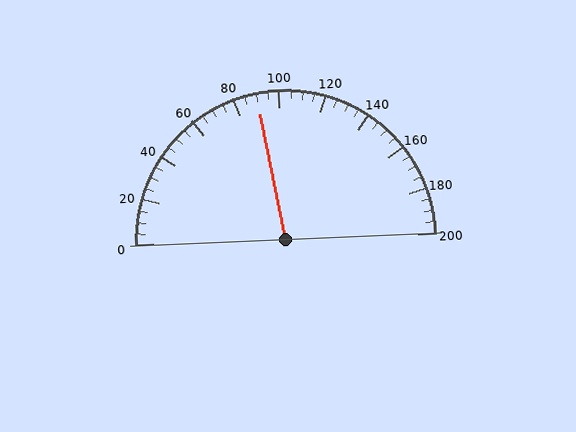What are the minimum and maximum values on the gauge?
The gauge ranges from 0 to 200.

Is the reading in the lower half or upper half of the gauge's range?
The reading is in the lower half of the range (0 to 200).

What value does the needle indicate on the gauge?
The needle indicates approximately 90.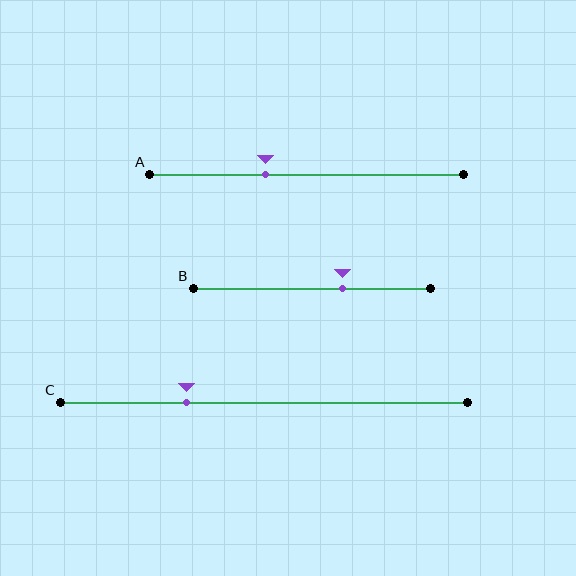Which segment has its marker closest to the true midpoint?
Segment B has its marker closest to the true midpoint.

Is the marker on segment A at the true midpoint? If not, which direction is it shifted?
No, the marker on segment A is shifted to the left by about 13% of the segment length.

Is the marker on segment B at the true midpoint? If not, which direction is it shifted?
No, the marker on segment B is shifted to the right by about 13% of the segment length.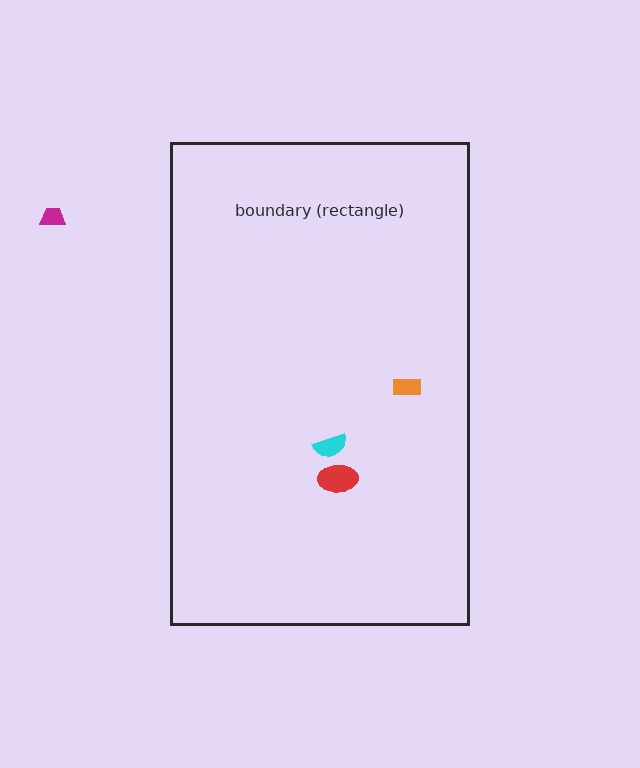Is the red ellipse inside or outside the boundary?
Inside.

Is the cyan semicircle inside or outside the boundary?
Inside.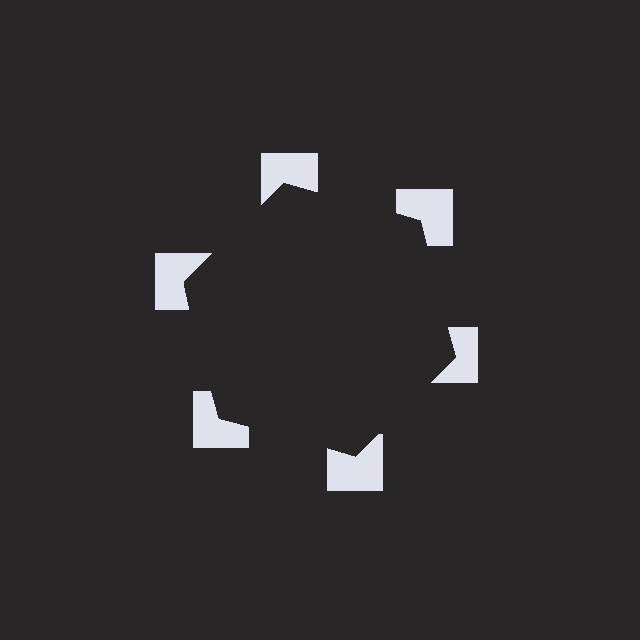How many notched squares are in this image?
There are 6 — one at each vertex of the illusory hexagon.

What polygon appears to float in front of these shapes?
An illusory hexagon — its edges are inferred from the aligned wedge cuts in the notched squares, not physically drawn.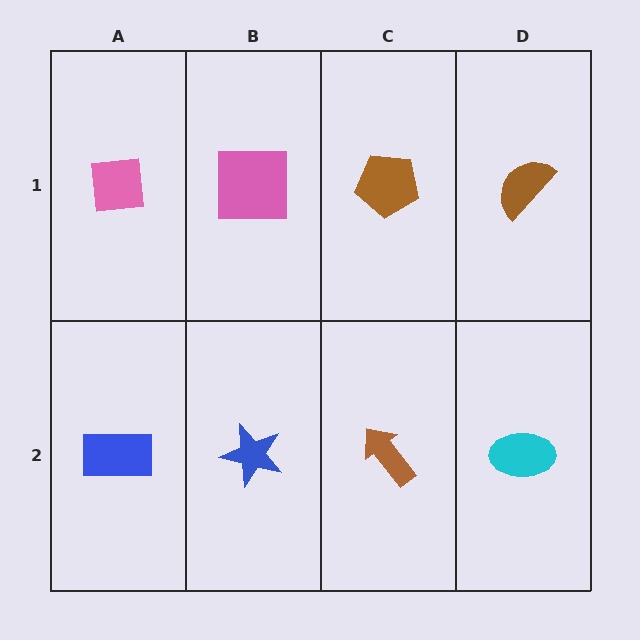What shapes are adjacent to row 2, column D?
A brown semicircle (row 1, column D), a brown arrow (row 2, column C).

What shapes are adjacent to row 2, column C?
A brown pentagon (row 1, column C), a blue star (row 2, column B), a cyan ellipse (row 2, column D).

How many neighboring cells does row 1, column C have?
3.